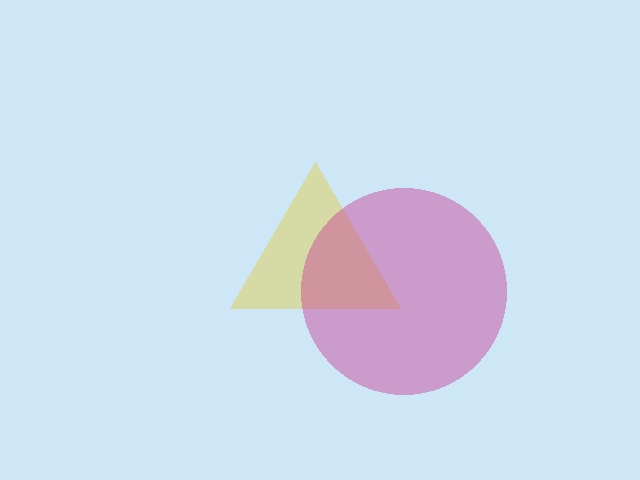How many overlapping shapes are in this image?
There are 2 overlapping shapes in the image.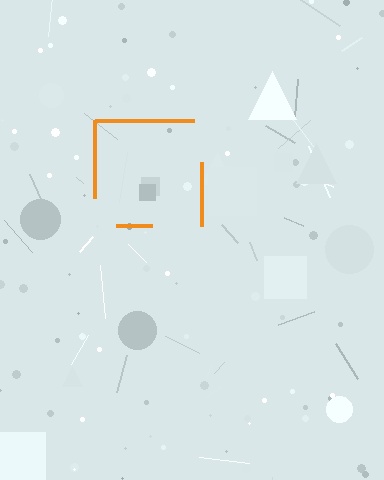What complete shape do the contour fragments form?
The contour fragments form a square.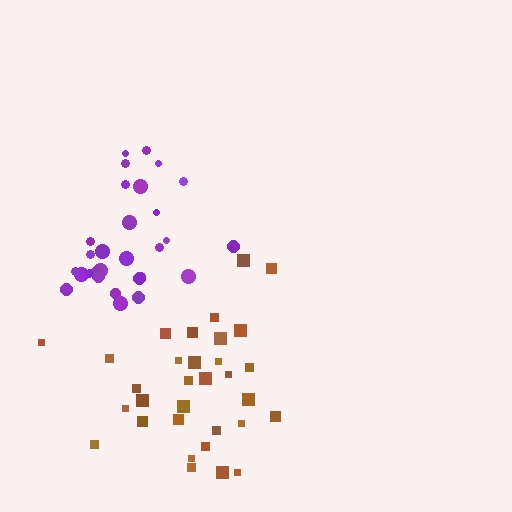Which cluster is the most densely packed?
Purple.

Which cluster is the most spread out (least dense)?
Brown.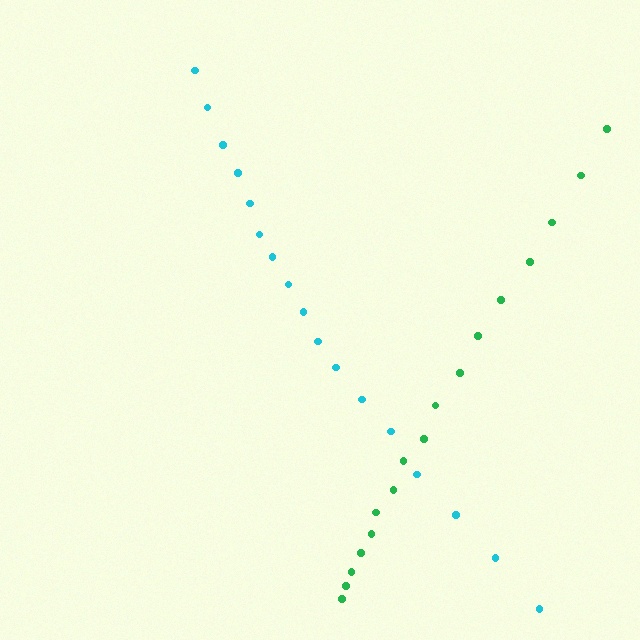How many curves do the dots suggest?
There are 2 distinct paths.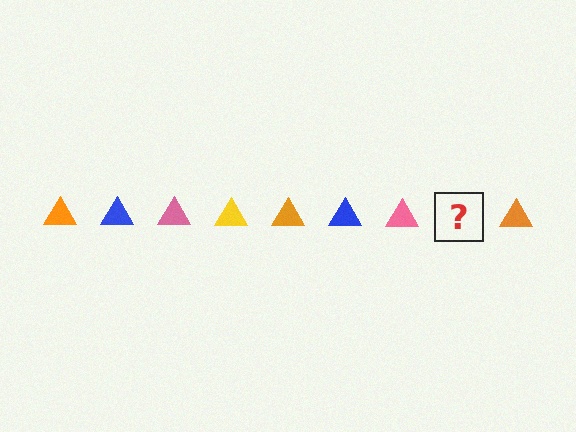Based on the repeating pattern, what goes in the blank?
The blank should be a yellow triangle.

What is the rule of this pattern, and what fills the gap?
The rule is that the pattern cycles through orange, blue, pink, yellow triangles. The gap should be filled with a yellow triangle.